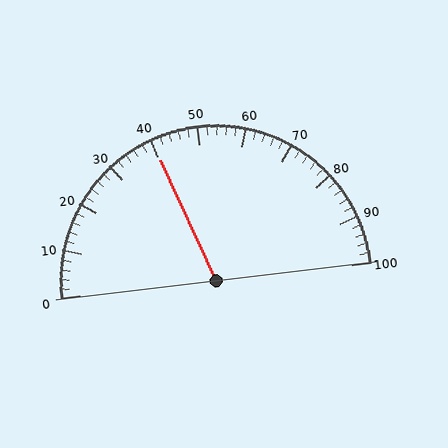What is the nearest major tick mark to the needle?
The nearest major tick mark is 40.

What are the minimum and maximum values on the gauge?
The gauge ranges from 0 to 100.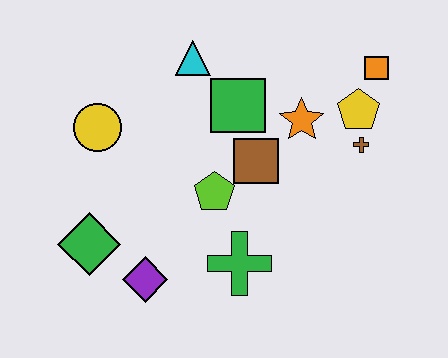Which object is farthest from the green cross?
The orange square is farthest from the green cross.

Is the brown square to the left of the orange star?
Yes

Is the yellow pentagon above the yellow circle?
Yes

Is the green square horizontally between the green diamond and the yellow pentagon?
Yes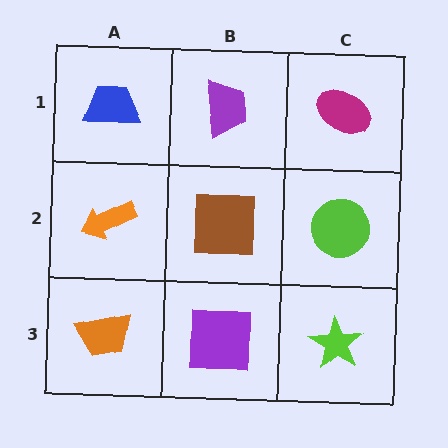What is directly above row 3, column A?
An orange arrow.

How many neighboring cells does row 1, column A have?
2.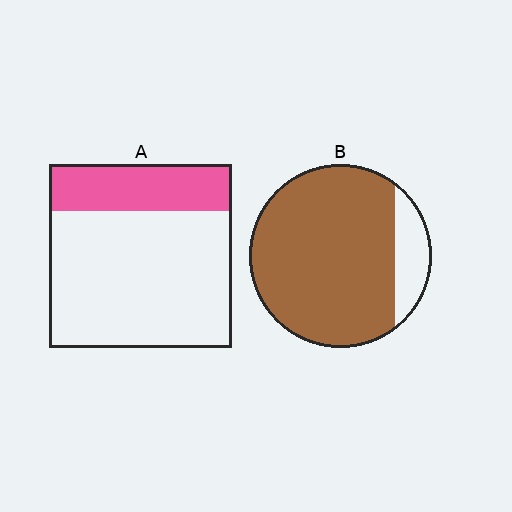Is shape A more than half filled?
No.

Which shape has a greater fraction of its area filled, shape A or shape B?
Shape B.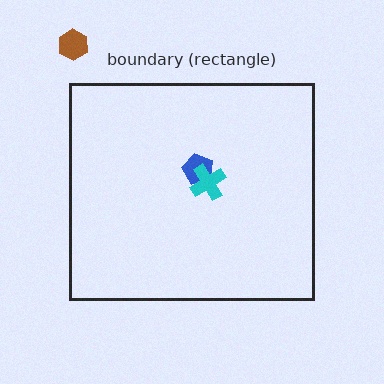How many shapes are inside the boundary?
2 inside, 1 outside.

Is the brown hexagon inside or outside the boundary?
Outside.